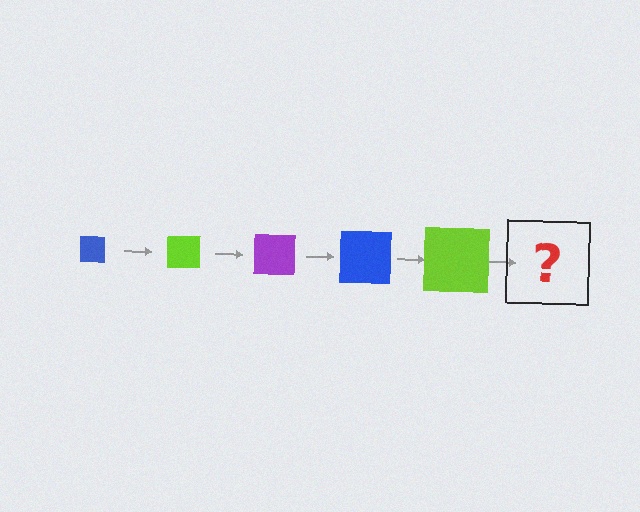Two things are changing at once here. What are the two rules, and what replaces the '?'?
The two rules are that the square grows larger each step and the color cycles through blue, lime, and purple. The '?' should be a purple square, larger than the previous one.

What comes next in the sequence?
The next element should be a purple square, larger than the previous one.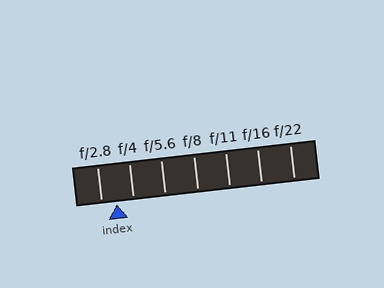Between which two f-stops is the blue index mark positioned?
The index mark is between f/2.8 and f/4.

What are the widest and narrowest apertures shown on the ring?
The widest aperture shown is f/2.8 and the narrowest is f/22.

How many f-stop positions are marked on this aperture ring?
There are 7 f-stop positions marked.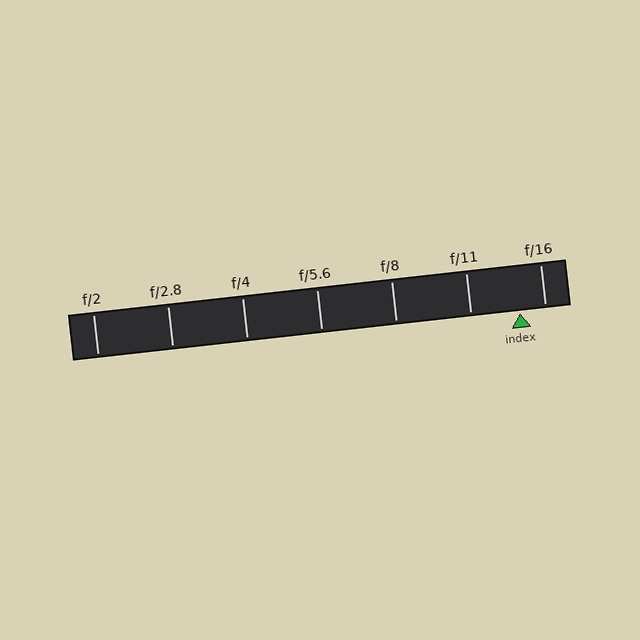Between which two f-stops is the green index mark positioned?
The index mark is between f/11 and f/16.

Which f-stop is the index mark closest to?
The index mark is closest to f/16.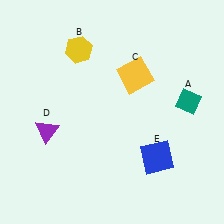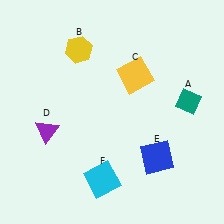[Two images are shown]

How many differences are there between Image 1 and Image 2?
There is 1 difference between the two images.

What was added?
A cyan square (F) was added in Image 2.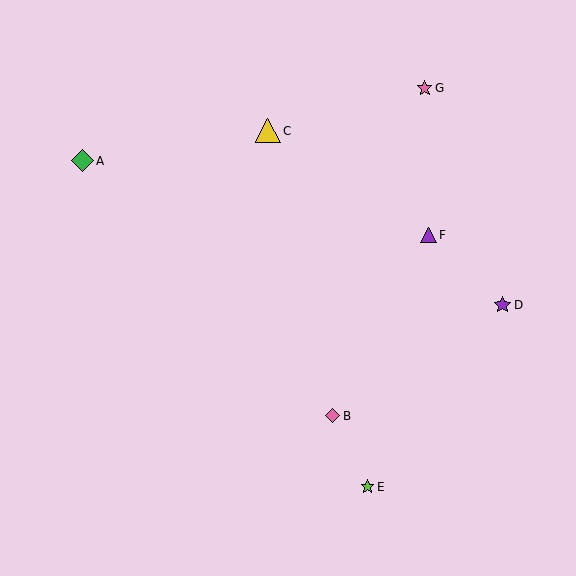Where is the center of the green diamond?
The center of the green diamond is at (83, 161).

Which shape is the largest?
The yellow triangle (labeled C) is the largest.